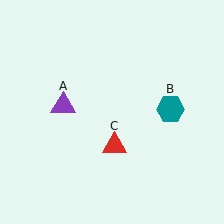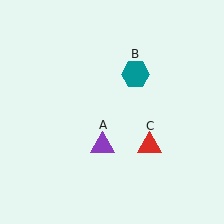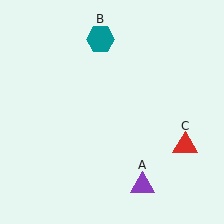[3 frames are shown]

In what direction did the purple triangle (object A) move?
The purple triangle (object A) moved down and to the right.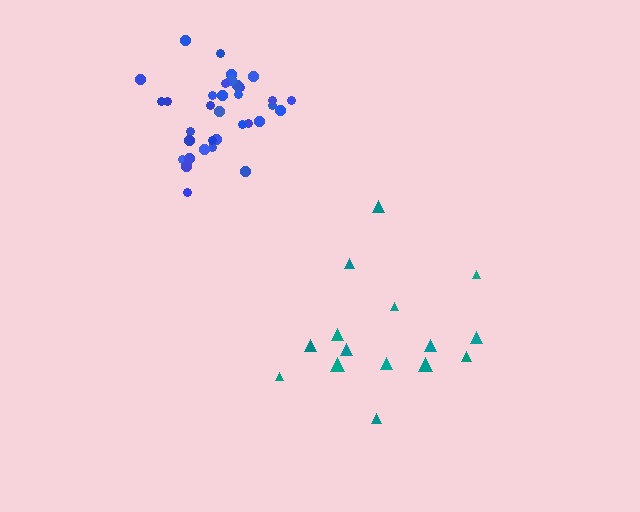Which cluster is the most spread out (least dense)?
Teal.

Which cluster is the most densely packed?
Blue.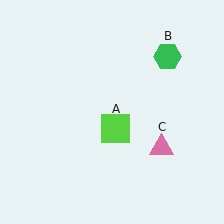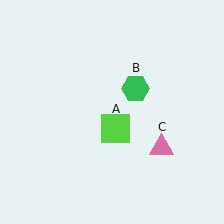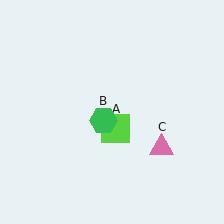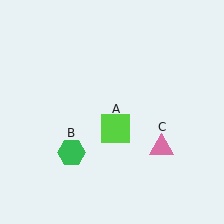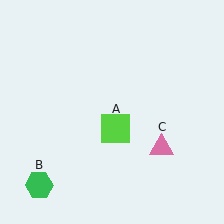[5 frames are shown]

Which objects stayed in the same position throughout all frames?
Lime square (object A) and pink triangle (object C) remained stationary.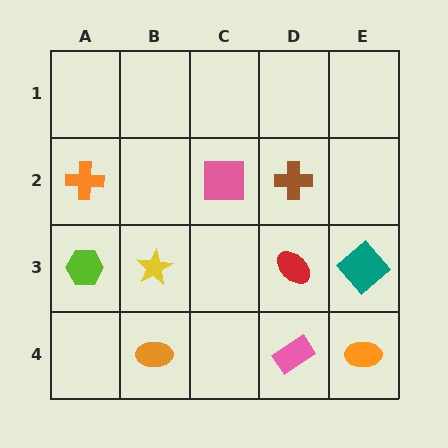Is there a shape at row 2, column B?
No, that cell is empty.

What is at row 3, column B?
A yellow star.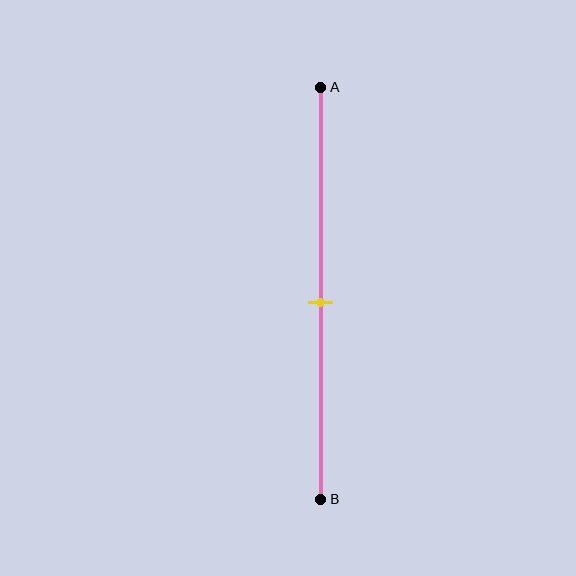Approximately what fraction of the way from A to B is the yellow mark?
The yellow mark is approximately 50% of the way from A to B.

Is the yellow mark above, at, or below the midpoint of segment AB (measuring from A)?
The yellow mark is approximately at the midpoint of segment AB.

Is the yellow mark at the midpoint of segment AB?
Yes, the mark is approximately at the midpoint.